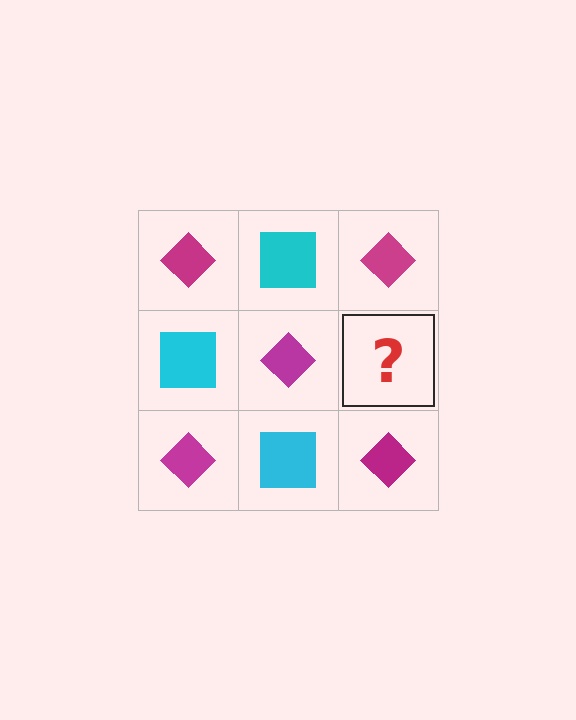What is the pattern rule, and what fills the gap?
The rule is that it alternates magenta diamond and cyan square in a checkerboard pattern. The gap should be filled with a cyan square.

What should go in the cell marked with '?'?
The missing cell should contain a cyan square.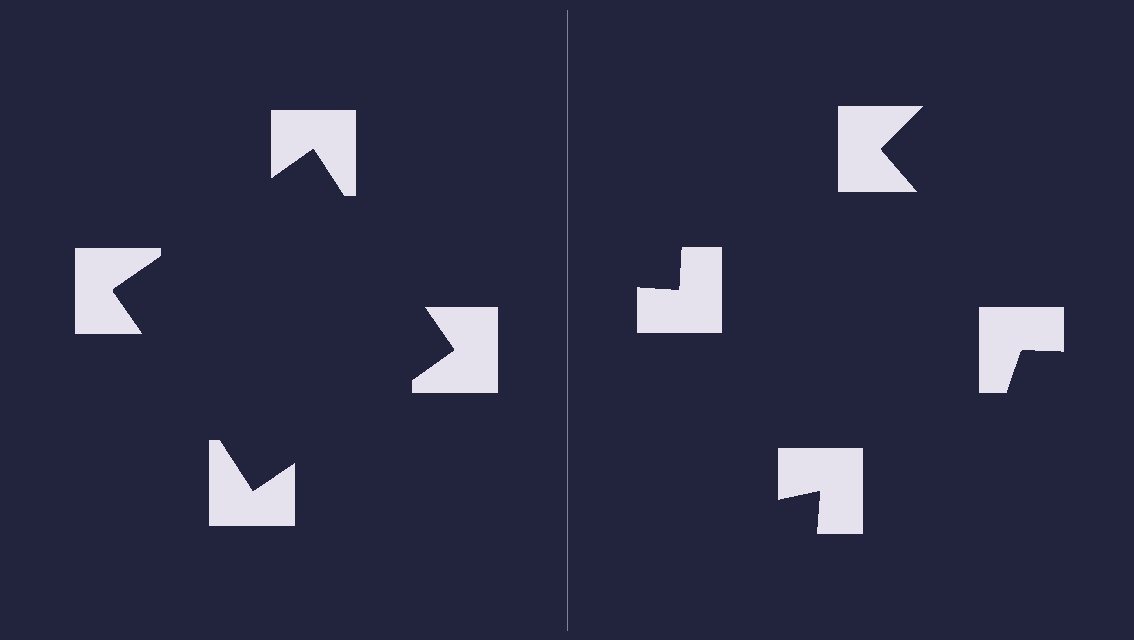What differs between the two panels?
The notched squares are positioned identically on both sides; only the wedge orientations differ. On the left they align to a square; on the right they are misaligned.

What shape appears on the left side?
An illusory square.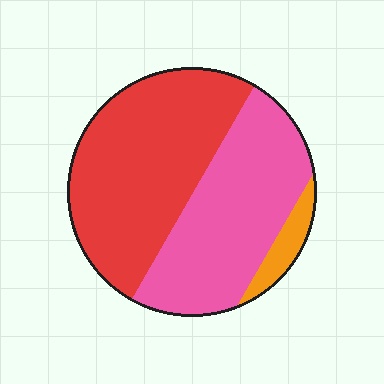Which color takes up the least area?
Orange, at roughly 5%.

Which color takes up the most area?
Red, at roughly 50%.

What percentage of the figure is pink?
Pink covers roughly 45% of the figure.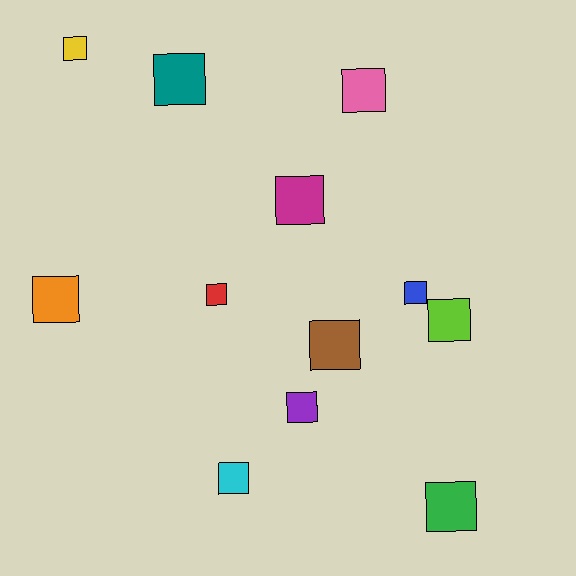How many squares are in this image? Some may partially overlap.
There are 12 squares.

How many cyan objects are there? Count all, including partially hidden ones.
There is 1 cyan object.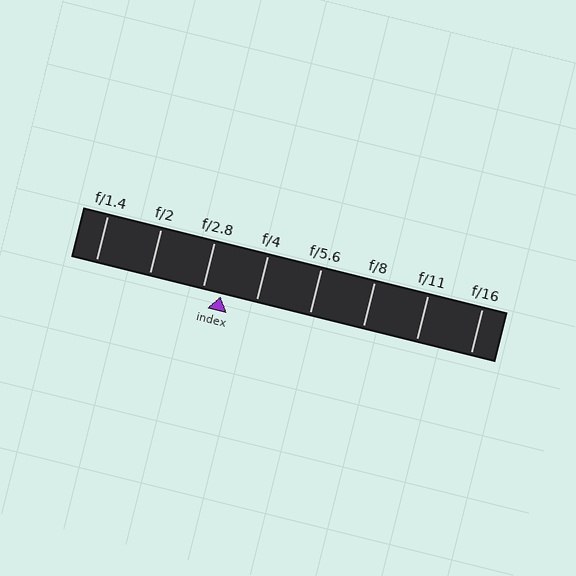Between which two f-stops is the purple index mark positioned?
The index mark is between f/2.8 and f/4.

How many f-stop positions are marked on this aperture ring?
There are 8 f-stop positions marked.